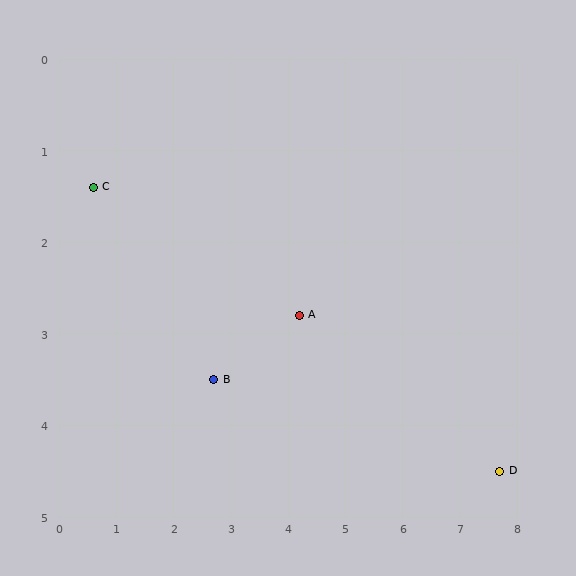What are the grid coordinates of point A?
Point A is at approximately (4.2, 2.8).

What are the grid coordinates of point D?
Point D is at approximately (7.7, 4.5).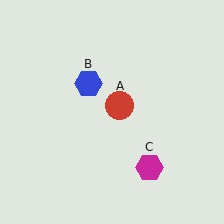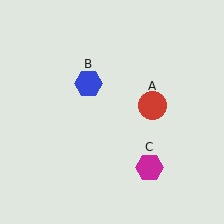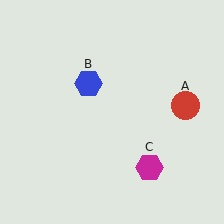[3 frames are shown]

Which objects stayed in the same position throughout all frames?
Blue hexagon (object B) and magenta hexagon (object C) remained stationary.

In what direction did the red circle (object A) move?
The red circle (object A) moved right.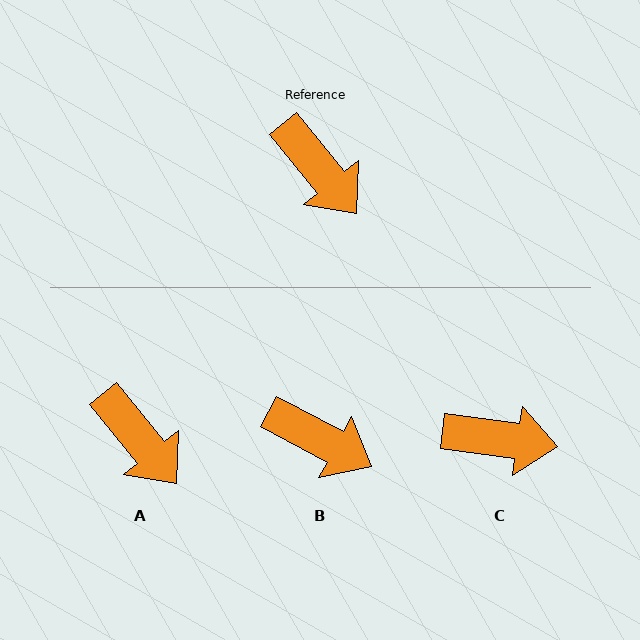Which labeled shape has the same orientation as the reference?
A.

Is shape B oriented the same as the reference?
No, it is off by about 23 degrees.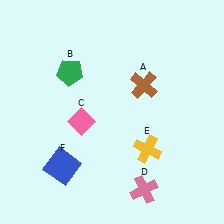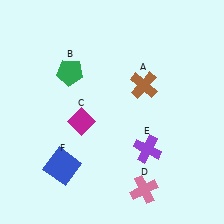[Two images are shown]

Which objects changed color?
C changed from pink to magenta. E changed from yellow to purple.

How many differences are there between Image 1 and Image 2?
There are 2 differences between the two images.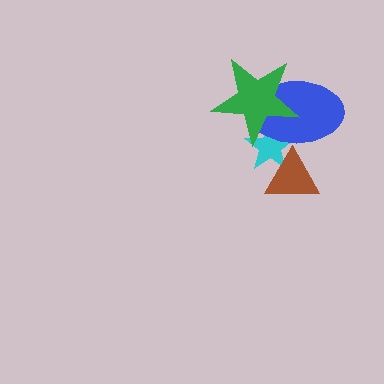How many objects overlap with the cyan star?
3 objects overlap with the cyan star.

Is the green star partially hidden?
No, no other shape covers it.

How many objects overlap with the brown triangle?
2 objects overlap with the brown triangle.